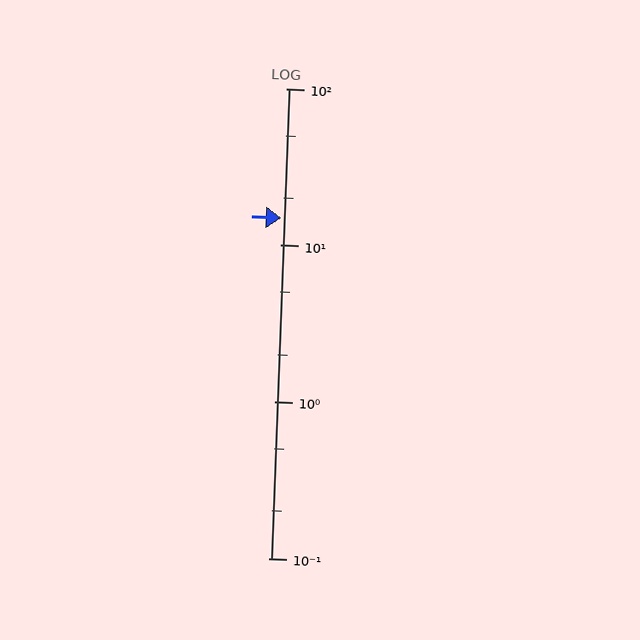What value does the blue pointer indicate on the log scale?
The pointer indicates approximately 15.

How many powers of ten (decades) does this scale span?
The scale spans 3 decades, from 0.1 to 100.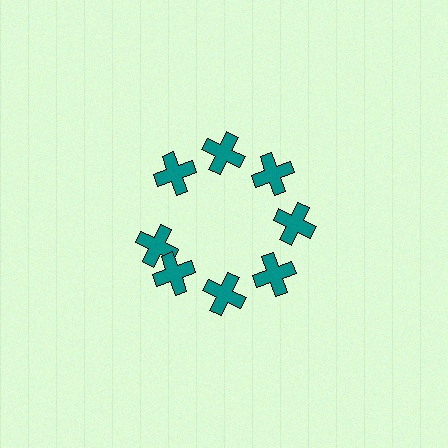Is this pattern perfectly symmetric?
No. The 8 teal crosses are arranged in a ring, but one element near the 9 o'clock position is rotated out of alignment along the ring, breaking the 8-fold rotational symmetry.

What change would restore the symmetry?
The symmetry would be restored by rotating it back into even spacing with its neighbors so that all 8 crosses sit at equal angles and equal distance from the center.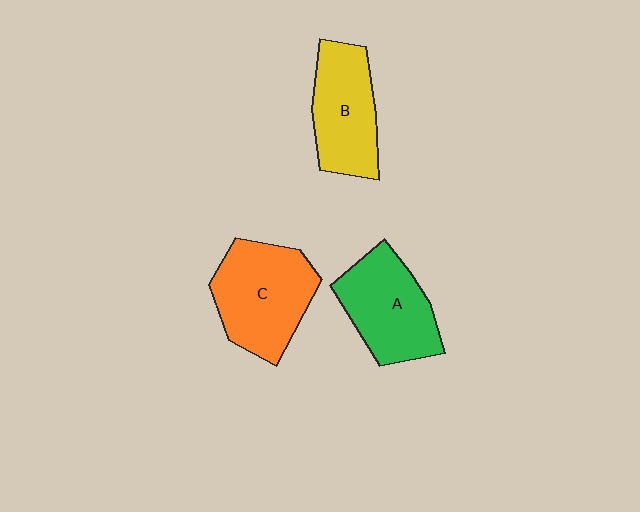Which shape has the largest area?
Shape C (orange).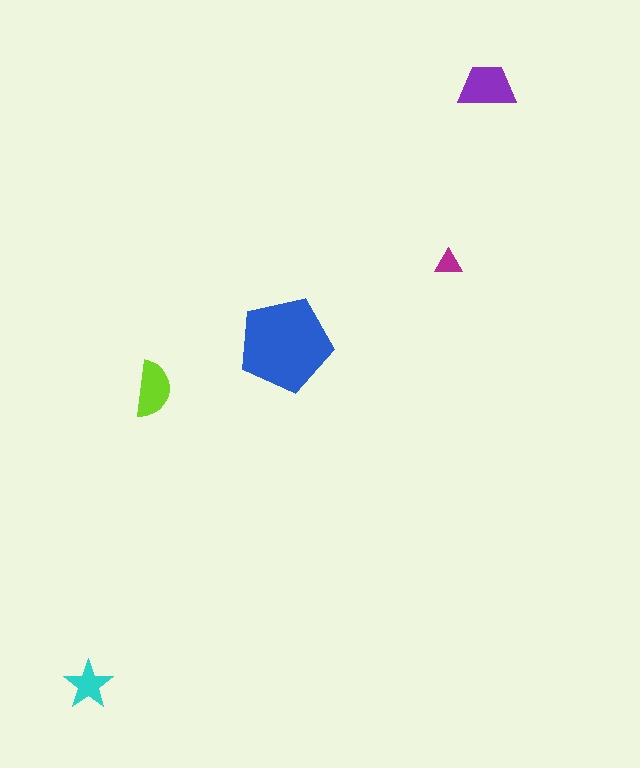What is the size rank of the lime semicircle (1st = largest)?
3rd.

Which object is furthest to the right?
The purple trapezoid is rightmost.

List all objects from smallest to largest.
The magenta triangle, the cyan star, the lime semicircle, the purple trapezoid, the blue pentagon.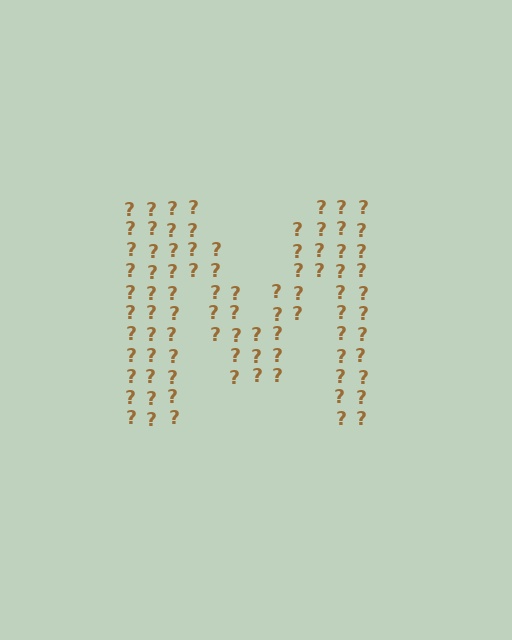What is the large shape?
The large shape is the letter M.